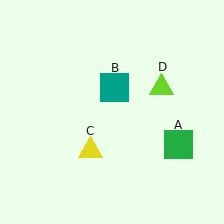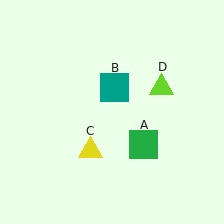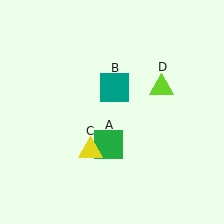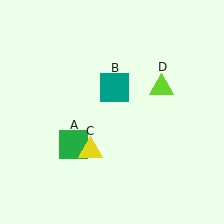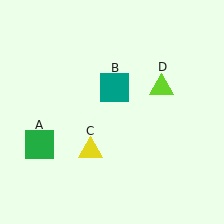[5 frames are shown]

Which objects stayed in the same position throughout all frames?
Teal square (object B) and yellow triangle (object C) and lime triangle (object D) remained stationary.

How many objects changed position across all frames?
1 object changed position: green square (object A).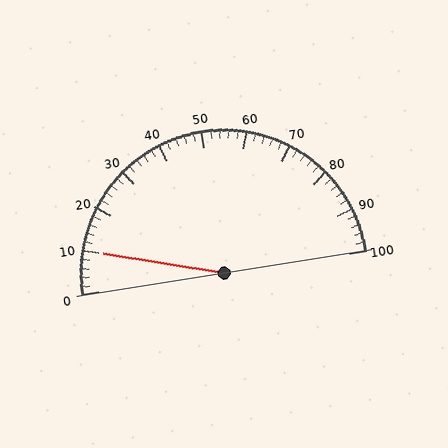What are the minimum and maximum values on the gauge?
The gauge ranges from 0 to 100.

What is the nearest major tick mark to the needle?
The nearest major tick mark is 10.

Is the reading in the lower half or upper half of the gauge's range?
The reading is in the lower half of the range (0 to 100).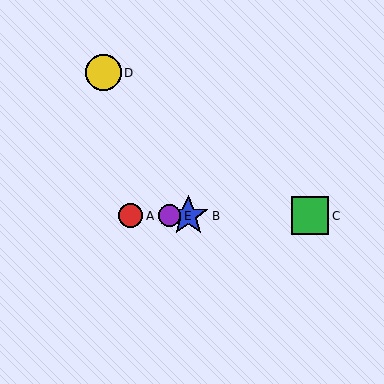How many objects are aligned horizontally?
4 objects (A, B, C, E) are aligned horizontally.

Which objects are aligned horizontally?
Objects A, B, C, E are aligned horizontally.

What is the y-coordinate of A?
Object A is at y≈216.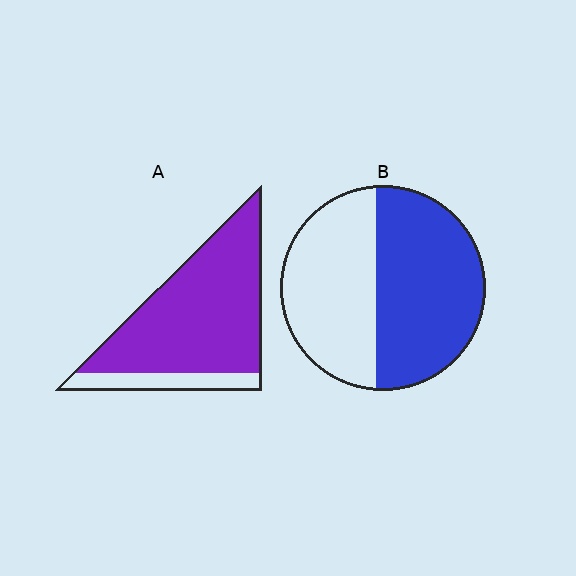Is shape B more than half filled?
Yes.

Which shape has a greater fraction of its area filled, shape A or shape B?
Shape A.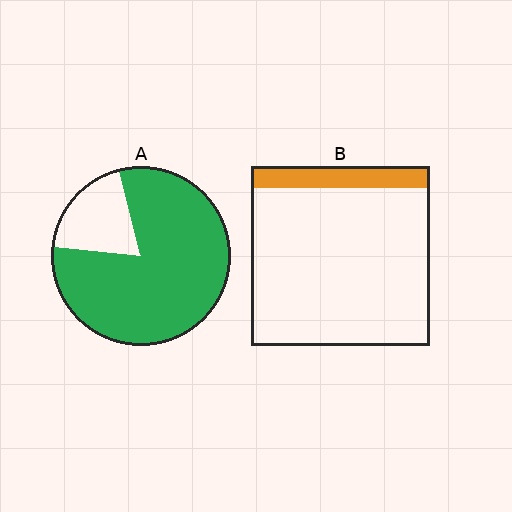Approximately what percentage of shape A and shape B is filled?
A is approximately 80% and B is approximately 10%.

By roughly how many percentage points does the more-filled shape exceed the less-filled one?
By roughly 70 percentage points (A over B).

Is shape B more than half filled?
No.